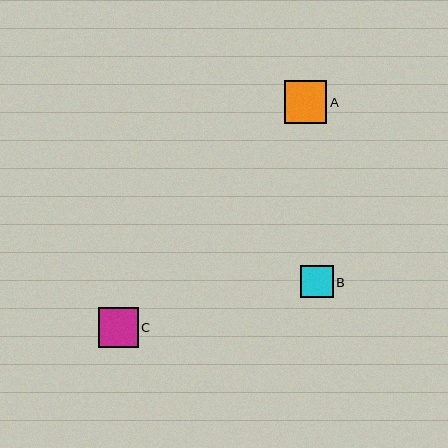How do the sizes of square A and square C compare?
Square A and square C are approximately the same size.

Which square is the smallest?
Square B is the smallest with a size of approximately 32 pixels.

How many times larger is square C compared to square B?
Square C is approximately 1.2 times the size of square B.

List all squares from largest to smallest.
From largest to smallest: A, C, B.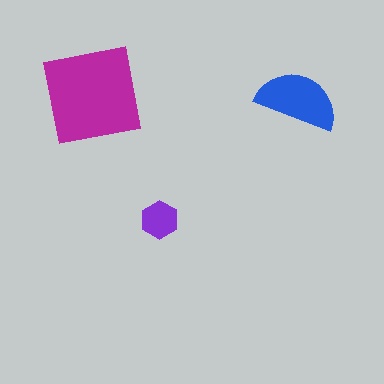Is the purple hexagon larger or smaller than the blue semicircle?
Smaller.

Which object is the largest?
The magenta square.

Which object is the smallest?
The purple hexagon.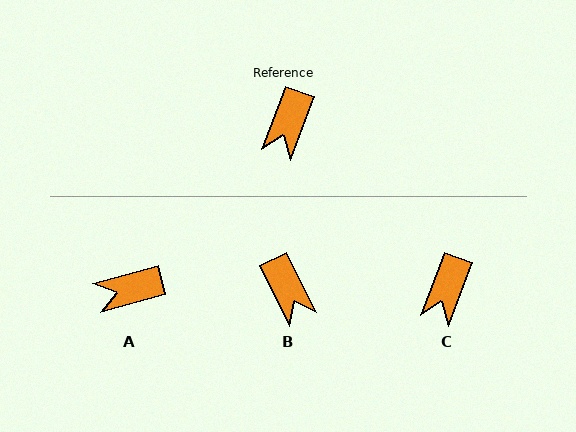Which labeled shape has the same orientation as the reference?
C.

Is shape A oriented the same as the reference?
No, it is off by about 54 degrees.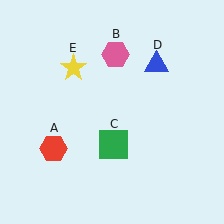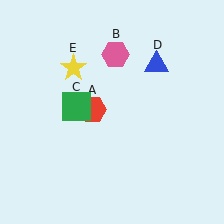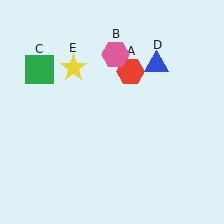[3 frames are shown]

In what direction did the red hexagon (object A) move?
The red hexagon (object A) moved up and to the right.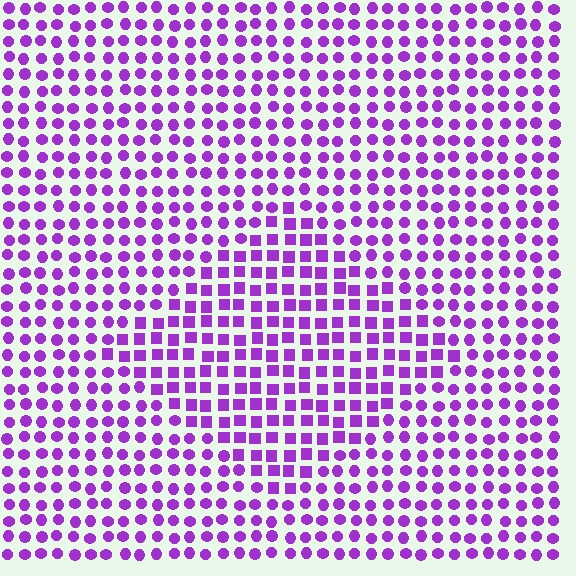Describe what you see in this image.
The image is filled with small purple elements arranged in a uniform grid. A diamond-shaped region contains squares, while the surrounding area contains circles. The boundary is defined purely by the change in element shape.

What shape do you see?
I see a diamond.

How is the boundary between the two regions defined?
The boundary is defined by a change in element shape: squares inside vs. circles outside. All elements share the same color and spacing.